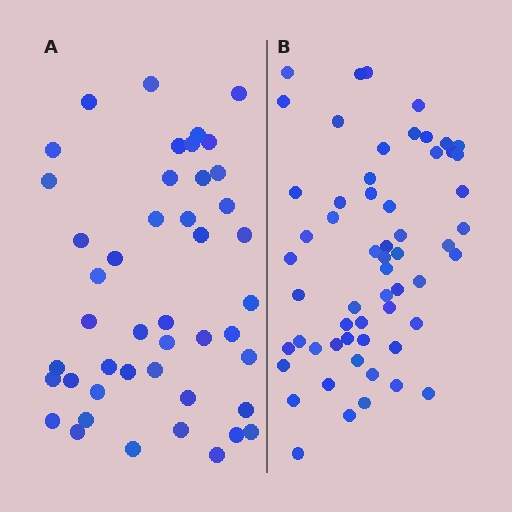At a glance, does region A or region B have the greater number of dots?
Region B (the right region) has more dots.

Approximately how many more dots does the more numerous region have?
Region B has approximately 15 more dots than region A.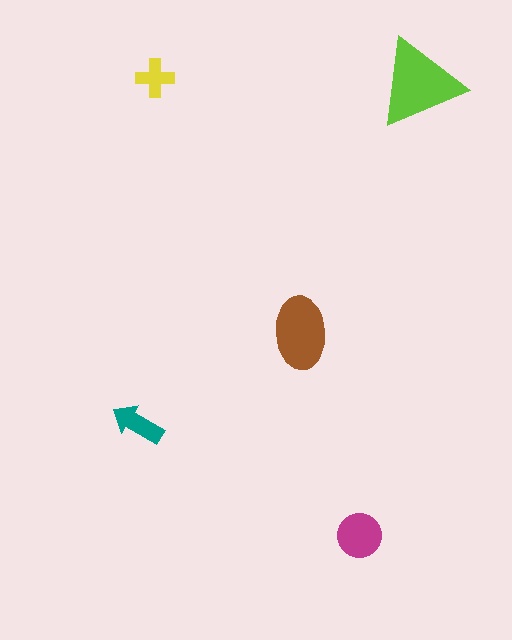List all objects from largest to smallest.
The lime triangle, the brown ellipse, the magenta circle, the teal arrow, the yellow cross.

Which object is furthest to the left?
The teal arrow is leftmost.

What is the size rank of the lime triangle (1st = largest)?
1st.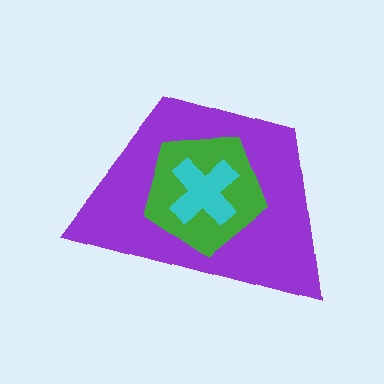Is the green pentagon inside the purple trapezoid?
Yes.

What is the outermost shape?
The purple trapezoid.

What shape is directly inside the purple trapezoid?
The green pentagon.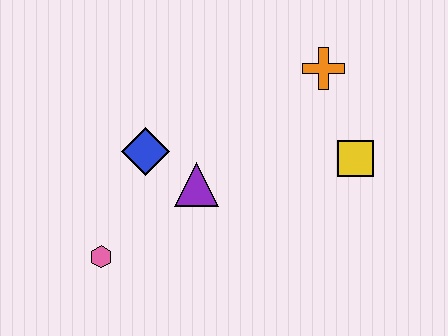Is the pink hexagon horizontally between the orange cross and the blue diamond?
No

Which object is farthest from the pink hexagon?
The orange cross is farthest from the pink hexagon.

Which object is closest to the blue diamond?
The purple triangle is closest to the blue diamond.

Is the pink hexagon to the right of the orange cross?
No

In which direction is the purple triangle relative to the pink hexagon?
The purple triangle is to the right of the pink hexagon.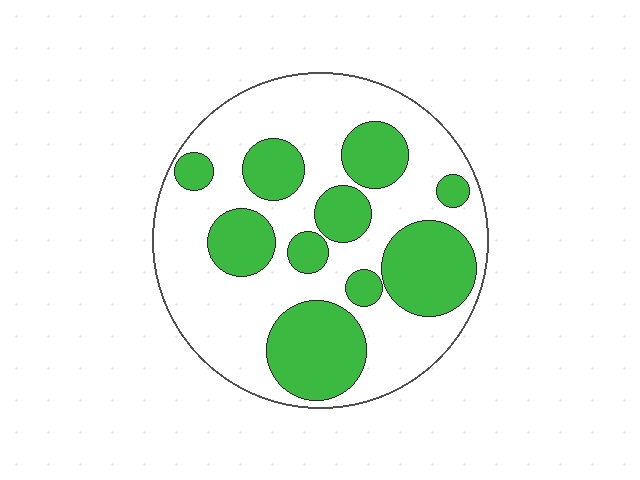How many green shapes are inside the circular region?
10.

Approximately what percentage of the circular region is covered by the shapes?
Approximately 35%.